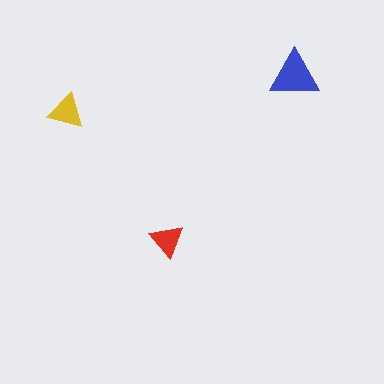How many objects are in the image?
There are 3 objects in the image.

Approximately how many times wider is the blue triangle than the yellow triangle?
About 1.5 times wider.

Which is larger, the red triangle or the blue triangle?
The blue one.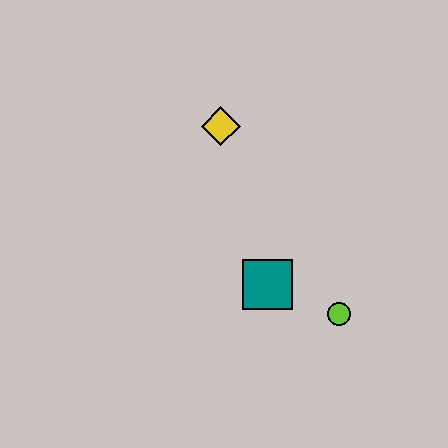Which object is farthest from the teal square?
The yellow diamond is farthest from the teal square.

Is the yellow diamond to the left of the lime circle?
Yes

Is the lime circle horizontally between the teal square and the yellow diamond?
No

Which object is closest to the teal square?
The lime circle is closest to the teal square.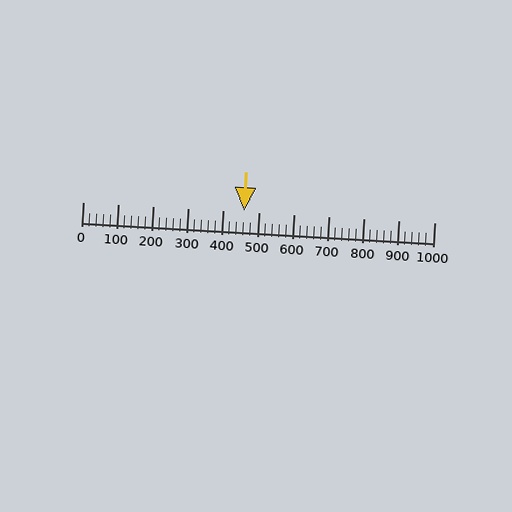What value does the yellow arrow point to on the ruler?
The yellow arrow points to approximately 460.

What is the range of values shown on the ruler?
The ruler shows values from 0 to 1000.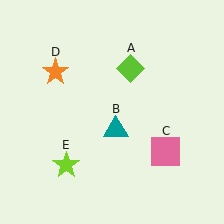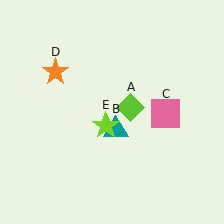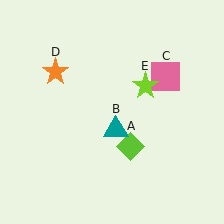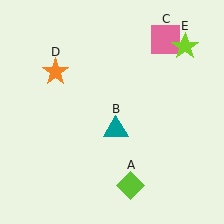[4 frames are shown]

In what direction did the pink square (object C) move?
The pink square (object C) moved up.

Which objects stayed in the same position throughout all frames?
Teal triangle (object B) and orange star (object D) remained stationary.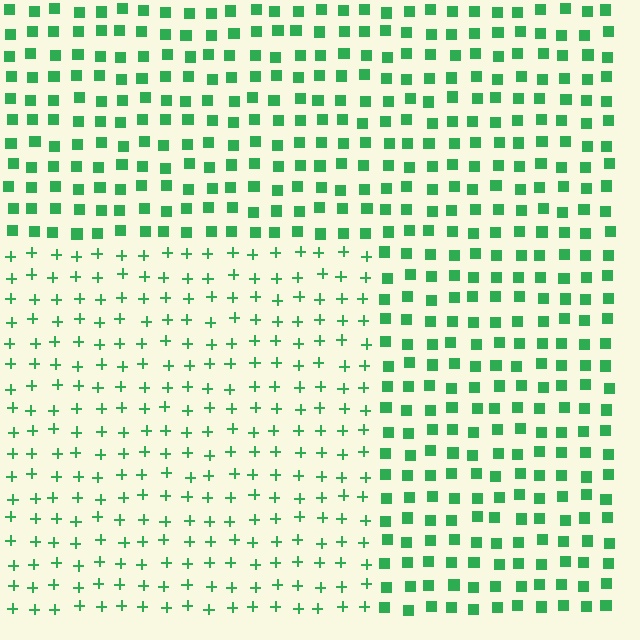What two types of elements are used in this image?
The image uses plus signs inside the rectangle region and squares outside it.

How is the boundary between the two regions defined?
The boundary is defined by a change in element shape: plus signs inside vs. squares outside. All elements share the same color and spacing.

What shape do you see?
I see a rectangle.